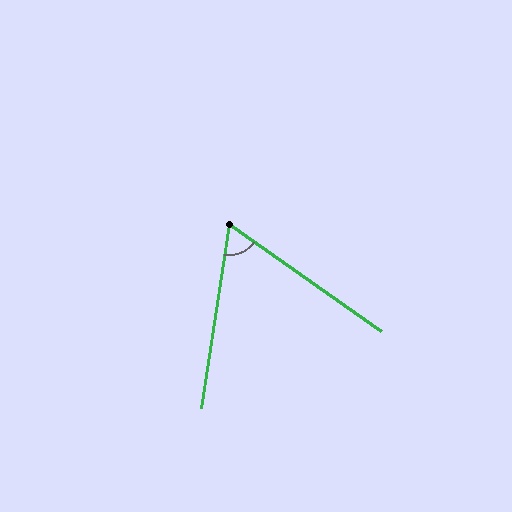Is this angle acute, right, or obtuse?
It is acute.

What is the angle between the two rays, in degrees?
Approximately 64 degrees.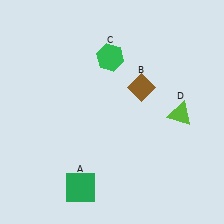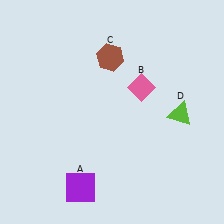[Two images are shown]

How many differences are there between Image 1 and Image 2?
There are 3 differences between the two images.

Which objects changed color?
A changed from green to purple. B changed from brown to pink. C changed from green to brown.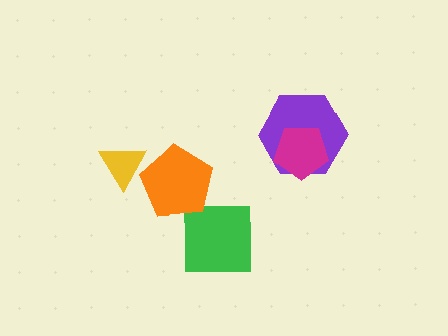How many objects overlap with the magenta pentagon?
1 object overlaps with the magenta pentagon.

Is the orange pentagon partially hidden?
Yes, it is partially covered by another shape.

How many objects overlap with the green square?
0 objects overlap with the green square.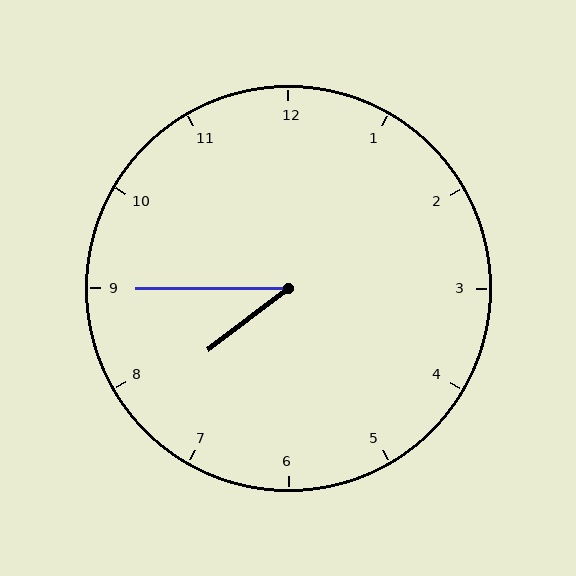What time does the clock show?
7:45.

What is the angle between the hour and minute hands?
Approximately 38 degrees.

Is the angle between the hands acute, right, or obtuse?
It is acute.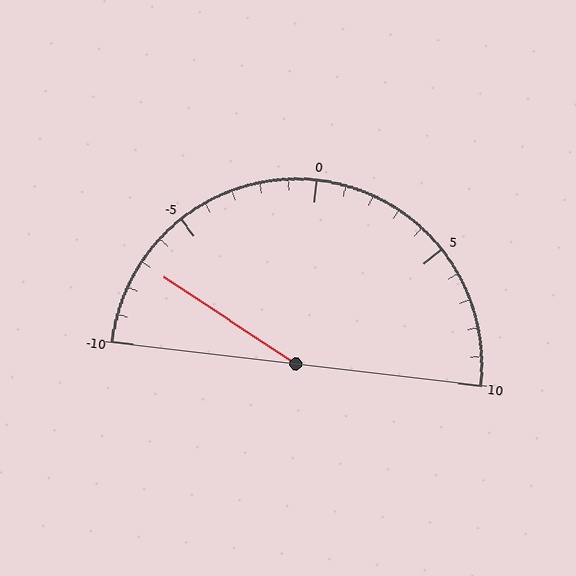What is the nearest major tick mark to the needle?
The nearest major tick mark is -5.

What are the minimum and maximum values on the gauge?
The gauge ranges from -10 to 10.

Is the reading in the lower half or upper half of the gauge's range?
The reading is in the lower half of the range (-10 to 10).